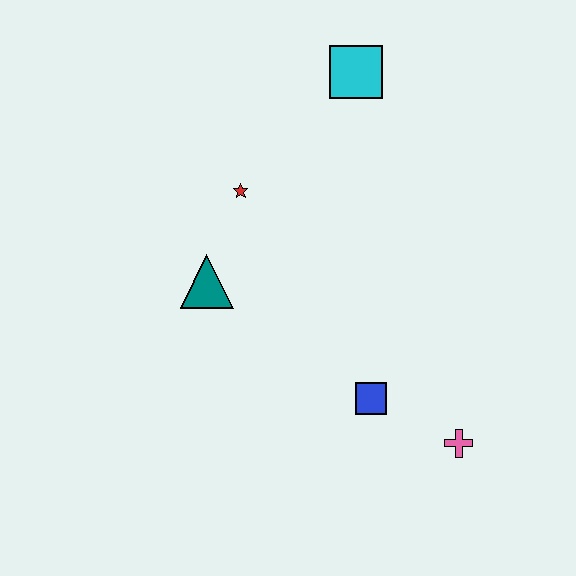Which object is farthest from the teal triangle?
The pink cross is farthest from the teal triangle.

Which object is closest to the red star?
The teal triangle is closest to the red star.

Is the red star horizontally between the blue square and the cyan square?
No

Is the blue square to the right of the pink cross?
No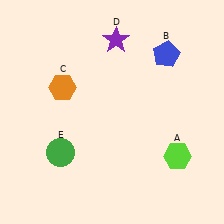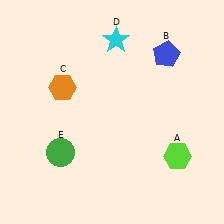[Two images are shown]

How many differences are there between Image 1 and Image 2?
There is 1 difference between the two images.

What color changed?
The star (D) changed from purple in Image 1 to cyan in Image 2.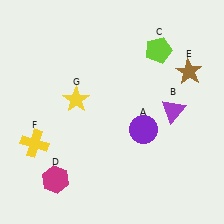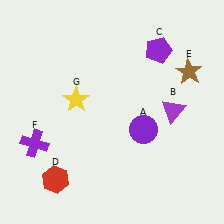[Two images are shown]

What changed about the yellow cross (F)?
In Image 1, F is yellow. In Image 2, it changed to purple.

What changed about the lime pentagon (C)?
In Image 1, C is lime. In Image 2, it changed to purple.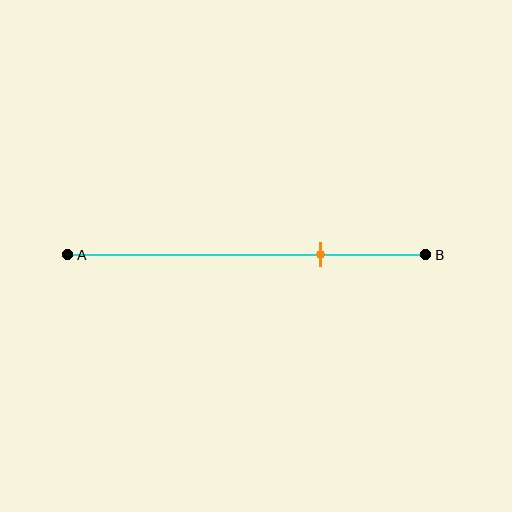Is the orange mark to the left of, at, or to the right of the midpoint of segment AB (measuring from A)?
The orange mark is to the right of the midpoint of segment AB.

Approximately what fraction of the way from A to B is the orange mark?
The orange mark is approximately 70% of the way from A to B.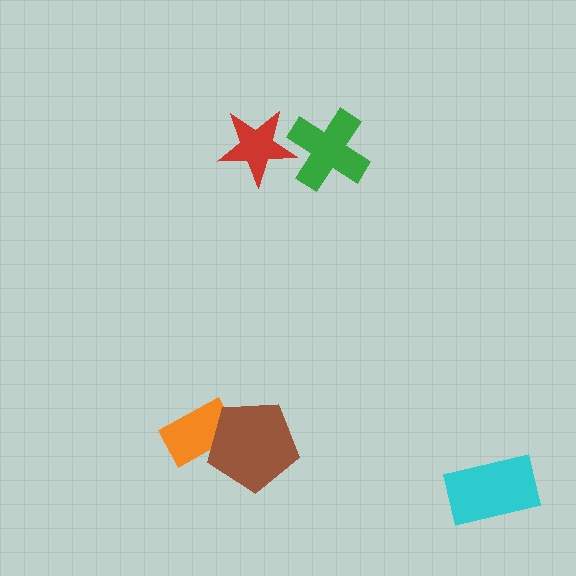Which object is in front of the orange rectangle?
The brown pentagon is in front of the orange rectangle.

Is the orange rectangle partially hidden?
Yes, it is partially covered by another shape.